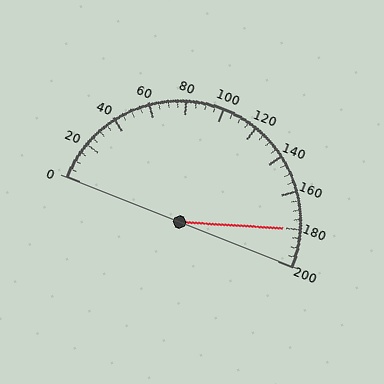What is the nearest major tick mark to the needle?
The nearest major tick mark is 180.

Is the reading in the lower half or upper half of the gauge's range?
The reading is in the upper half of the range (0 to 200).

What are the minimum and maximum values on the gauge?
The gauge ranges from 0 to 200.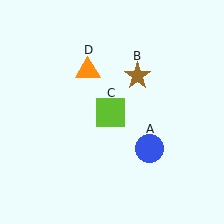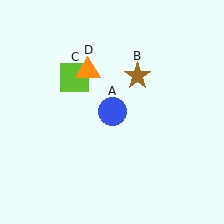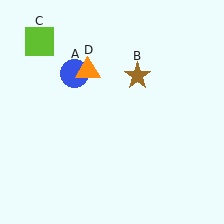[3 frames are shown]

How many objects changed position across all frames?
2 objects changed position: blue circle (object A), lime square (object C).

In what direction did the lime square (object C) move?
The lime square (object C) moved up and to the left.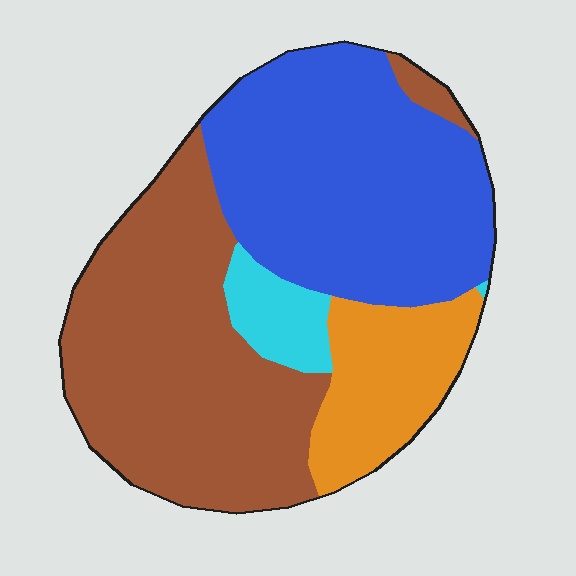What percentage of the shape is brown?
Brown takes up between a quarter and a half of the shape.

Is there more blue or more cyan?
Blue.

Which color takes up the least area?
Cyan, at roughly 5%.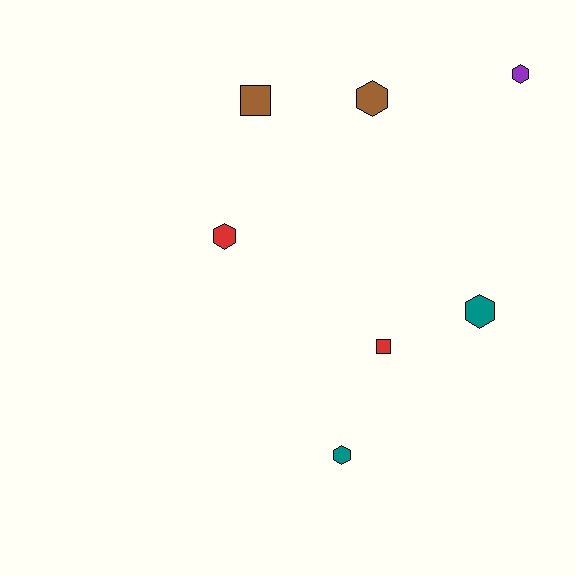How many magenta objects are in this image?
There are no magenta objects.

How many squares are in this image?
There are 2 squares.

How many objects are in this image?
There are 7 objects.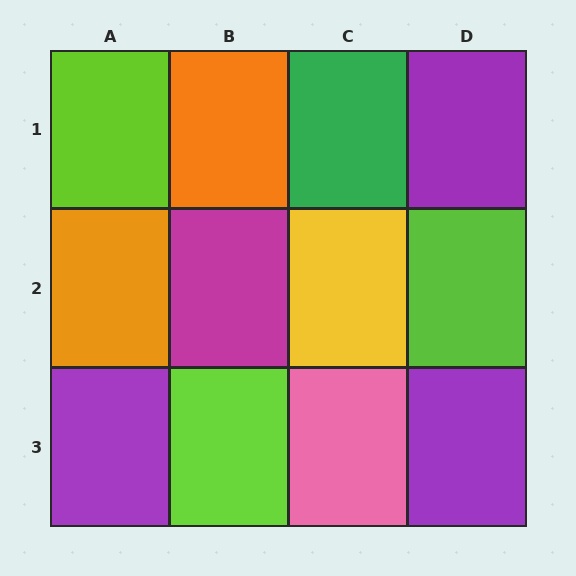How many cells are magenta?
1 cell is magenta.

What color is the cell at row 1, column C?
Green.